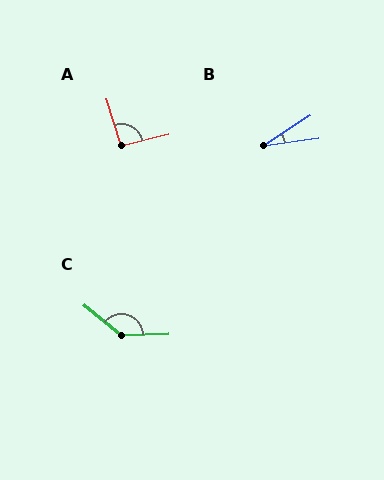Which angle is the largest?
C, at approximately 139 degrees.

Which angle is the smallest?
B, at approximately 26 degrees.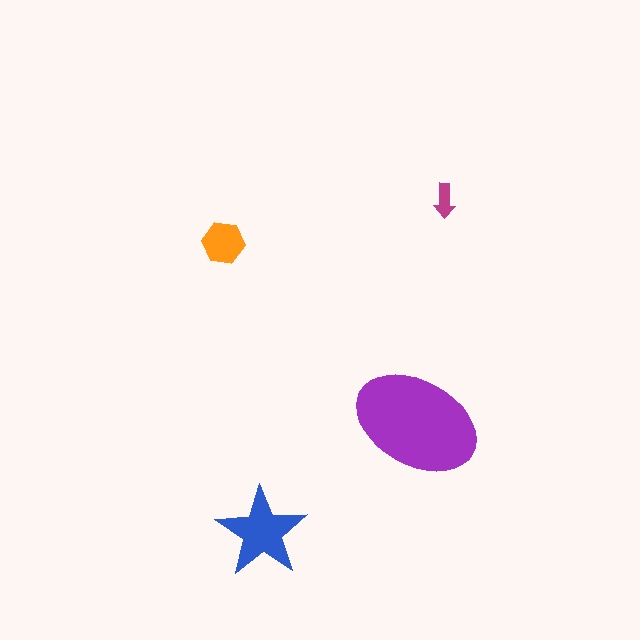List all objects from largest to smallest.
The purple ellipse, the blue star, the orange hexagon, the magenta arrow.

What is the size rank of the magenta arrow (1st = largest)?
4th.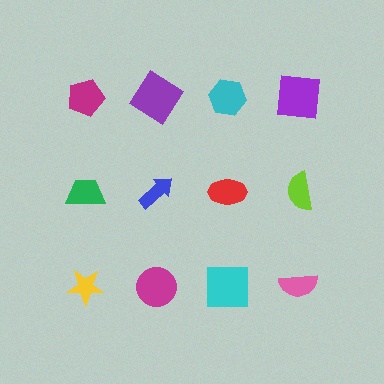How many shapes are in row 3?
4 shapes.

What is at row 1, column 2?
A purple diamond.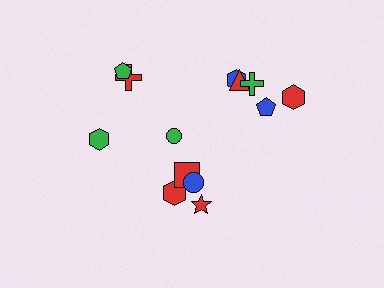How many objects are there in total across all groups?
There are 13 objects.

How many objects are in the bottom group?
There are 5 objects.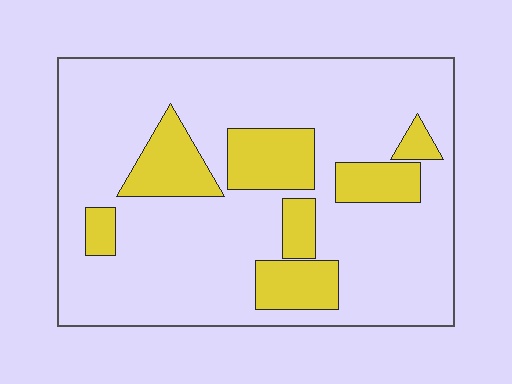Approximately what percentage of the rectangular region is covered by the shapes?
Approximately 20%.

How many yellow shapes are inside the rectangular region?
7.